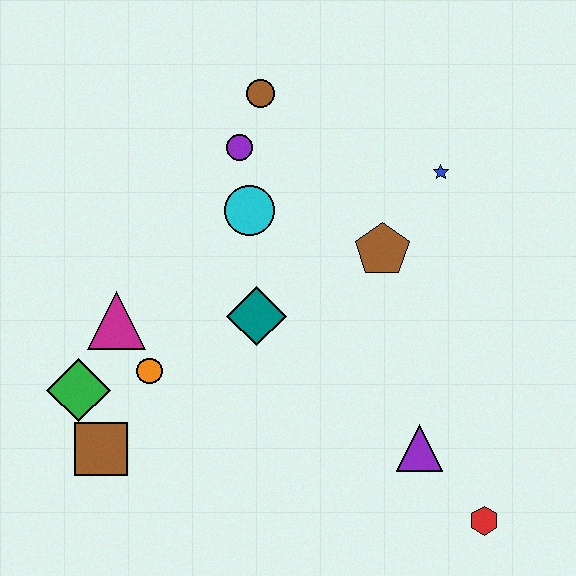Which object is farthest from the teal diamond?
The red hexagon is farthest from the teal diamond.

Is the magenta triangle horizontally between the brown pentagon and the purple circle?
No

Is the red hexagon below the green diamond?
Yes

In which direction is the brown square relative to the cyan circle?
The brown square is below the cyan circle.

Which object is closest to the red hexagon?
The purple triangle is closest to the red hexagon.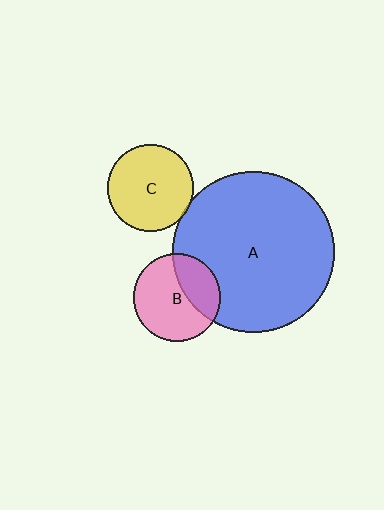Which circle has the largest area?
Circle A (blue).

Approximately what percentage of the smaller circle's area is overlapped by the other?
Approximately 5%.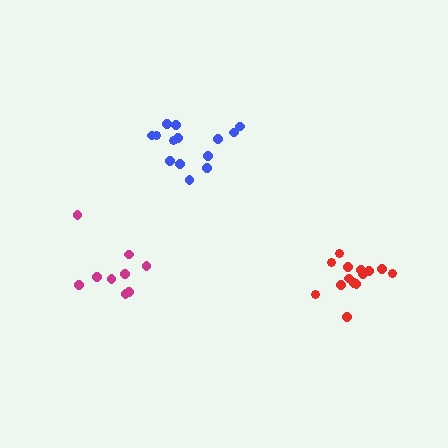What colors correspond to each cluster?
The clusters are colored: magenta, red, blue.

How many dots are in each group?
Group 1: 9 dots, Group 2: 14 dots, Group 3: 14 dots (37 total).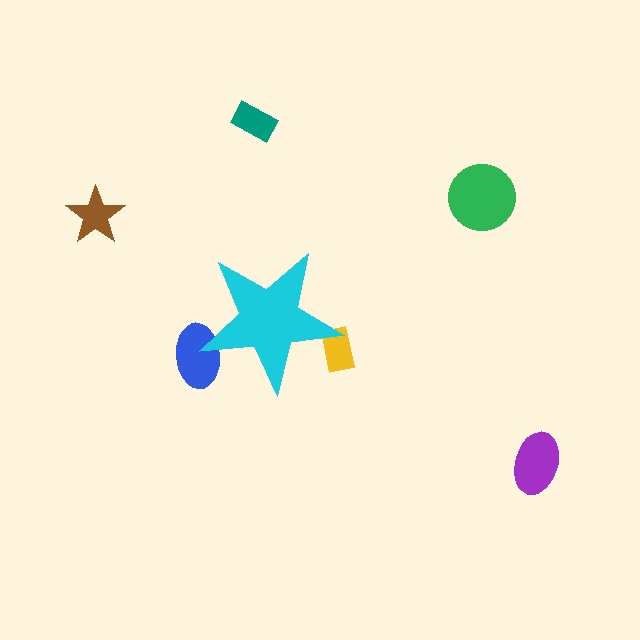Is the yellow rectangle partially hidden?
Yes, the yellow rectangle is partially hidden behind the cyan star.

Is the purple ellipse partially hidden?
No, the purple ellipse is fully visible.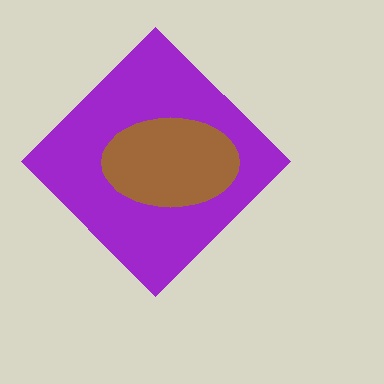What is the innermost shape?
The brown ellipse.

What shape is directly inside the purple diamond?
The brown ellipse.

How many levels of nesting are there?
2.